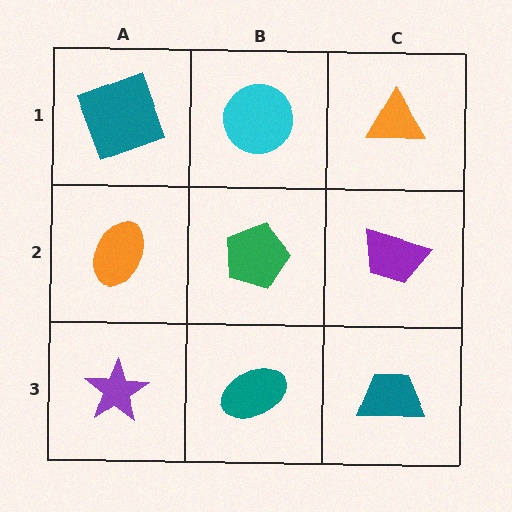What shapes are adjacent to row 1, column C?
A purple trapezoid (row 2, column C), a cyan circle (row 1, column B).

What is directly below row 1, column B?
A green pentagon.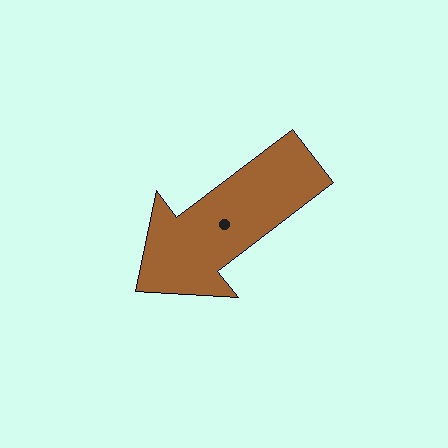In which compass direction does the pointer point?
Southwest.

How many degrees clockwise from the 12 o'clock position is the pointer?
Approximately 233 degrees.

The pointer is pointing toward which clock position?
Roughly 8 o'clock.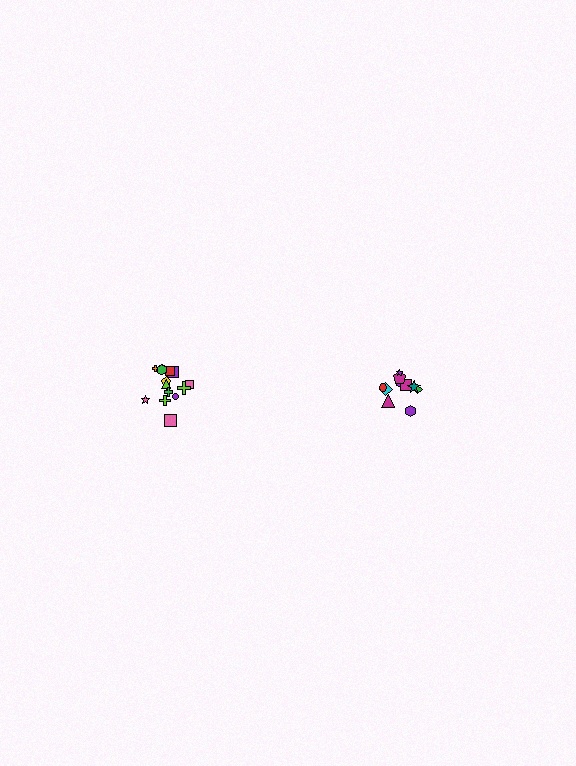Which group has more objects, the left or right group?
The left group.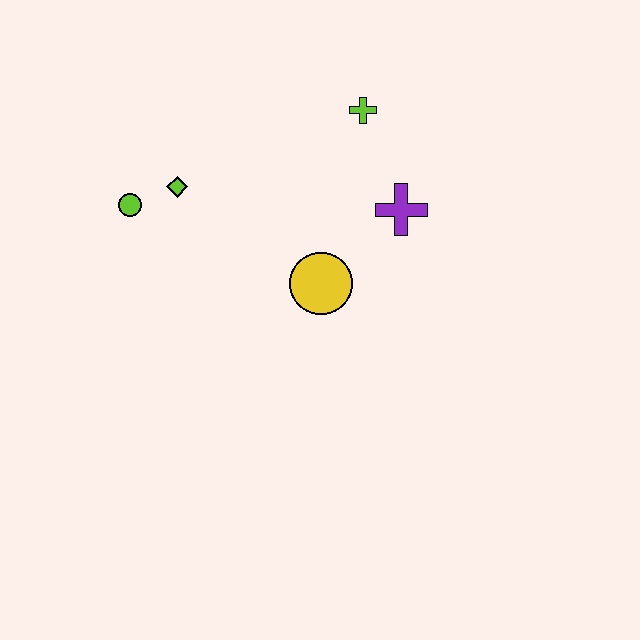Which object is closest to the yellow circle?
The purple cross is closest to the yellow circle.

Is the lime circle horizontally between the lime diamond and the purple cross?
No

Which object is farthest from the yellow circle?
The lime circle is farthest from the yellow circle.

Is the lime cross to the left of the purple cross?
Yes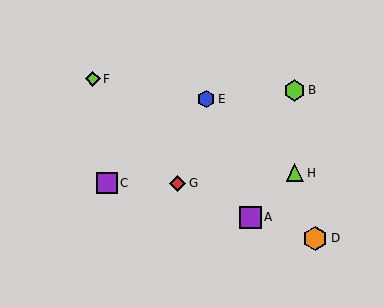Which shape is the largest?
The orange hexagon (labeled D) is the largest.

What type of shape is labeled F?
Shape F is a lime diamond.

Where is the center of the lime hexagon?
The center of the lime hexagon is at (295, 90).